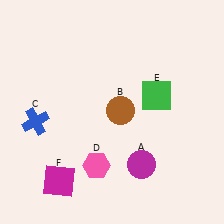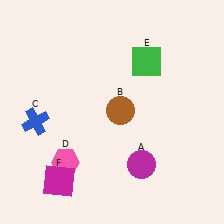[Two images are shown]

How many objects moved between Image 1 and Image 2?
2 objects moved between the two images.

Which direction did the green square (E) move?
The green square (E) moved up.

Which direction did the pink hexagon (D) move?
The pink hexagon (D) moved left.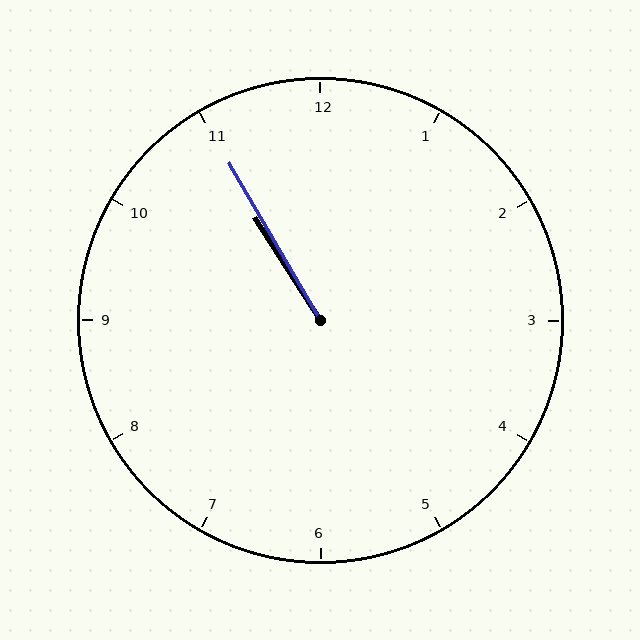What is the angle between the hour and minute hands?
Approximately 2 degrees.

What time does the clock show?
10:55.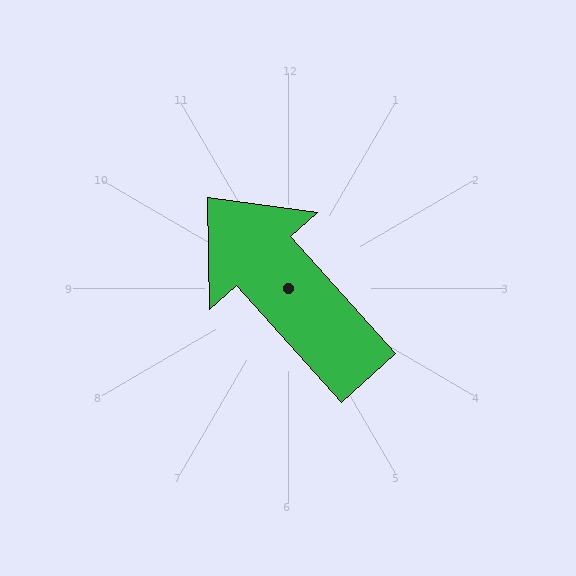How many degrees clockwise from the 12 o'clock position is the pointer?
Approximately 318 degrees.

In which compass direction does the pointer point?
Northwest.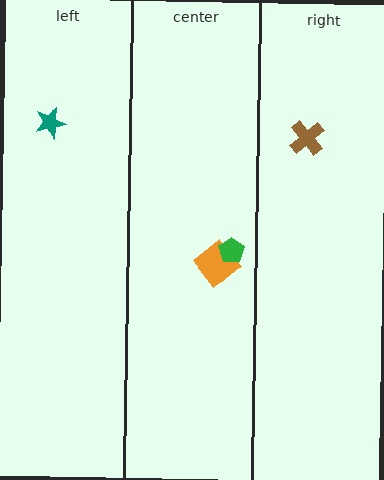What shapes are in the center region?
The orange diamond, the green pentagon.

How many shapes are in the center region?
2.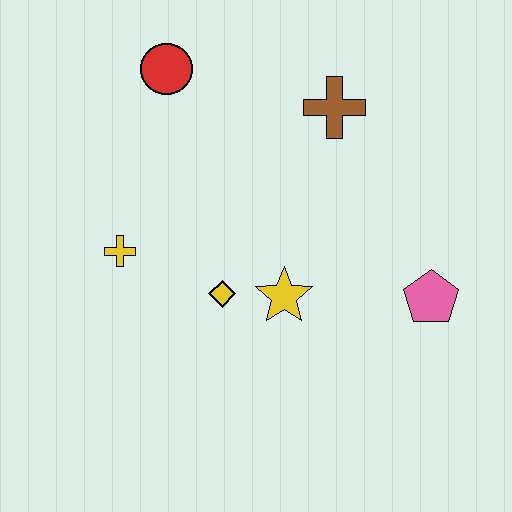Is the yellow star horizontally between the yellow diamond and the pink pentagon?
Yes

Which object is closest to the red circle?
The brown cross is closest to the red circle.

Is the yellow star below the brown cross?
Yes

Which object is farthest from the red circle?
The pink pentagon is farthest from the red circle.